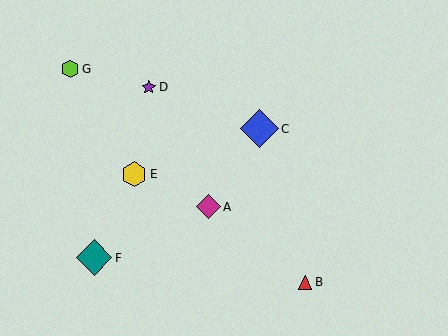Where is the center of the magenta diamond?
The center of the magenta diamond is at (208, 207).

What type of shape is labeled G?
Shape G is a lime hexagon.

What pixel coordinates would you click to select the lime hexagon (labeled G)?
Click at (70, 69) to select the lime hexagon G.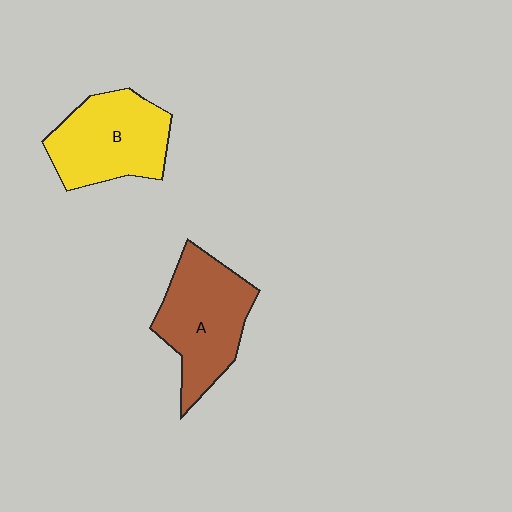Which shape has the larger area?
Shape A (brown).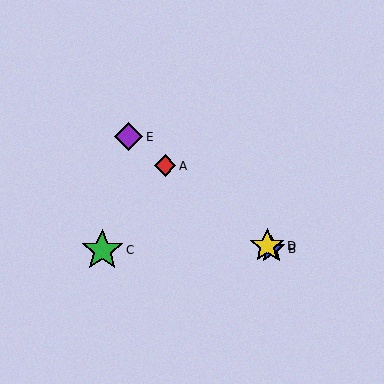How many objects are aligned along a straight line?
4 objects (A, B, D, E) are aligned along a straight line.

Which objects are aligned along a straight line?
Objects A, B, D, E are aligned along a straight line.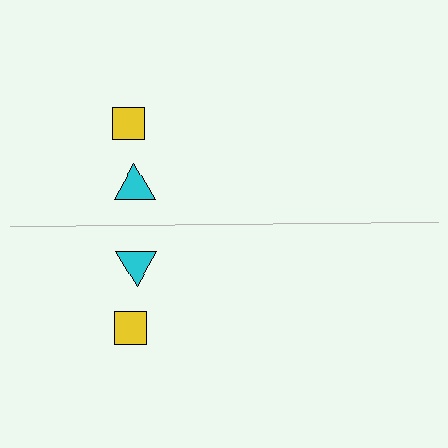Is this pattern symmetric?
Yes, this pattern has bilateral (reflection) symmetry.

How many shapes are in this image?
There are 4 shapes in this image.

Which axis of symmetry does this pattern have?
The pattern has a horizontal axis of symmetry running through the center of the image.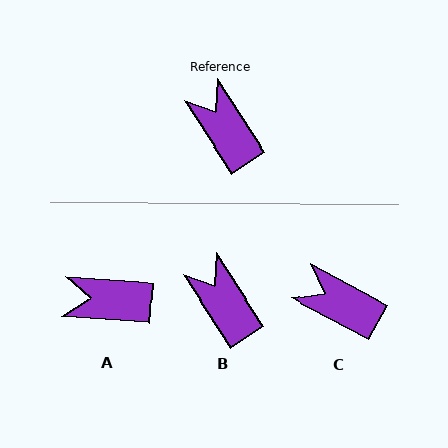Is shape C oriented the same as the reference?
No, it is off by about 28 degrees.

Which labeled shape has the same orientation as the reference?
B.